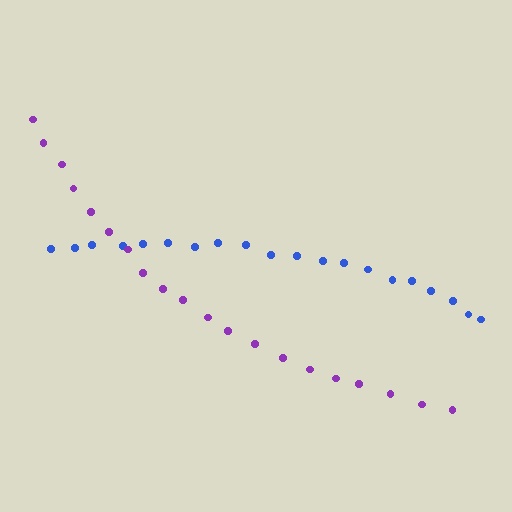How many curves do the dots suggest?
There are 2 distinct paths.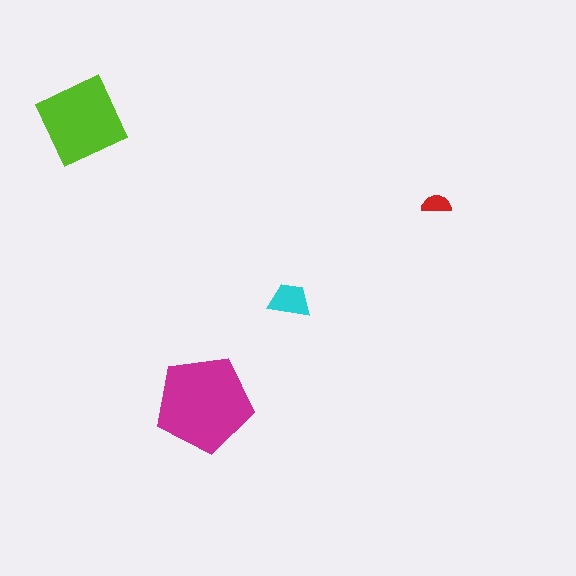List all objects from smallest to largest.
The red semicircle, the cyan trapezoid, the lime square, the magenta pentagon.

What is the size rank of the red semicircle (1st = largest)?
4th.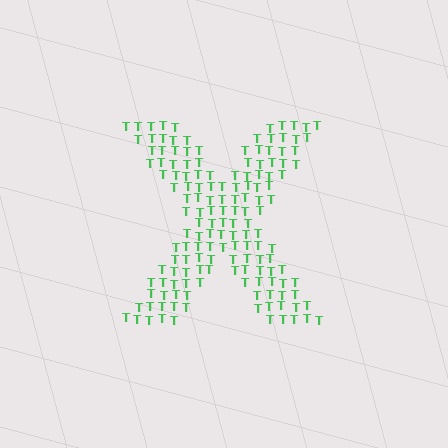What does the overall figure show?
The overall figure shows the letter X.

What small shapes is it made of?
It is made of small letter T's.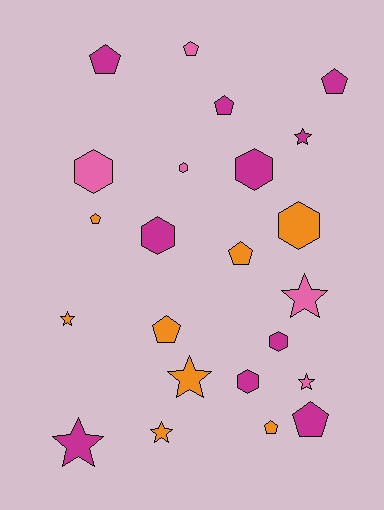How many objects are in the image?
There are 23 objects.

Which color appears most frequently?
Magenta, with 10 objects.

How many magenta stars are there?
There are 2 magenta stars.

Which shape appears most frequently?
Pentagon, with 9 objects.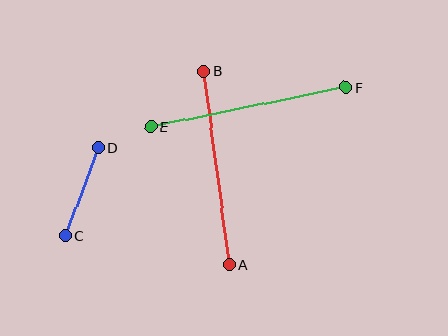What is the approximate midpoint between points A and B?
The midpoint is at approximately (217, 168) pixels.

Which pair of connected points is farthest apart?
Points E and F are farthest apart.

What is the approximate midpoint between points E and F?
The midpoint is at approximately (248, 107) pixels.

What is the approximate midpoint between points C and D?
The midpoint is at approximately (82, 192) pixels.